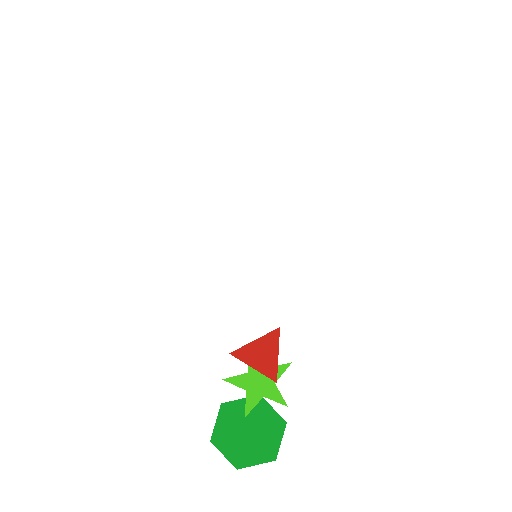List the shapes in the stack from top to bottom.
From top to bottom: the red triangle, the lime star, the green hexagon.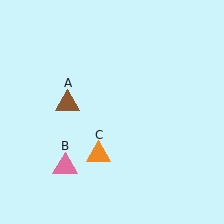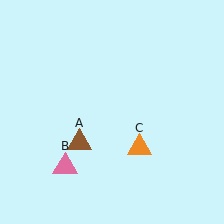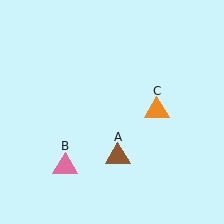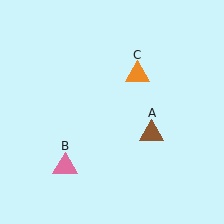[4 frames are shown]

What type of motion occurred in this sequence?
The brown triangle (object A), orange triangle (object C) rotated counterclockwise around the center of the scene.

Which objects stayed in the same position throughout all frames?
Pink triangle (object B) remained stationary.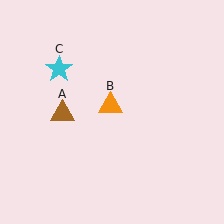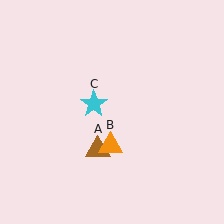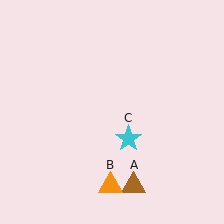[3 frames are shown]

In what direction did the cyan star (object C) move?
The cyan star (object C) moved down and to the right.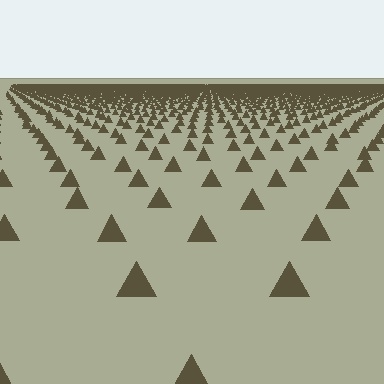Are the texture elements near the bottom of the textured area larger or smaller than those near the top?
Larger. Near the bottom, elements are closer to the viewer and appear at a bigger on-screen size.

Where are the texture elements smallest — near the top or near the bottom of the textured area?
Near the top.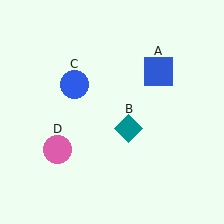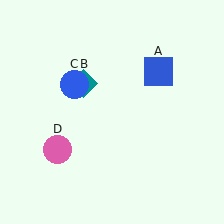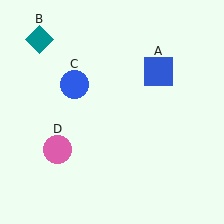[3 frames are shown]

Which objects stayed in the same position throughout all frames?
Blue square (object A) and blue circle (object C) and pink circle (object D) remained stationary.